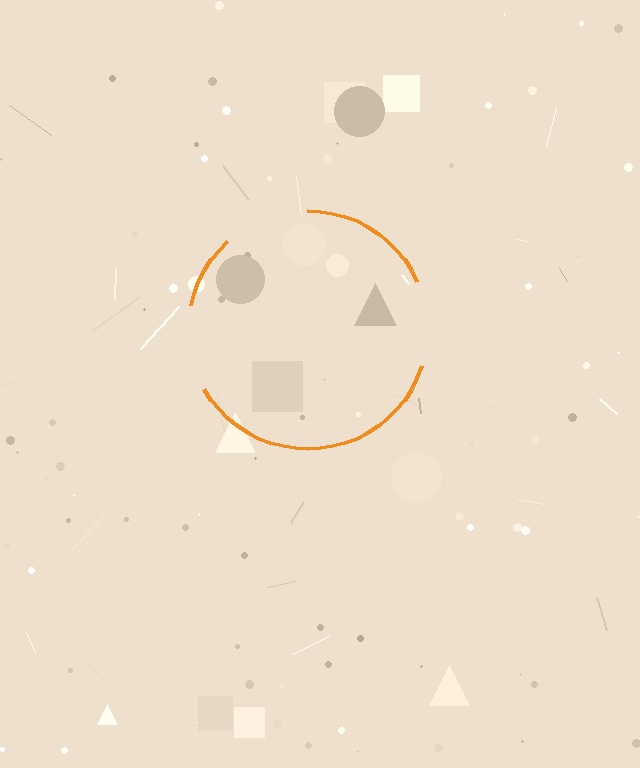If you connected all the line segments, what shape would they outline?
They would outline a circle.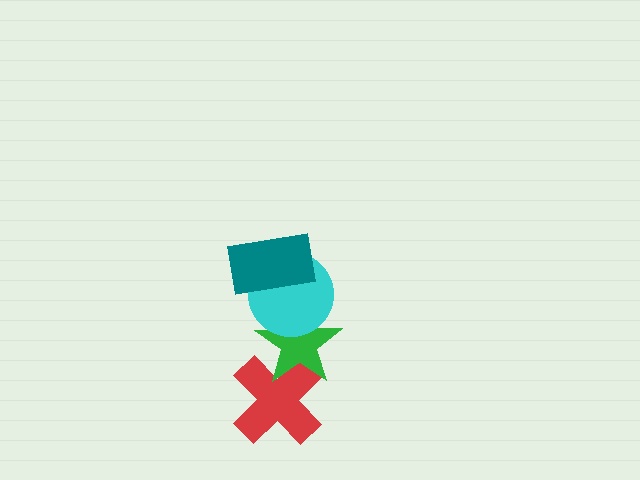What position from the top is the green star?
The green star is 3rd from the top.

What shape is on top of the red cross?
The green star is on top of the red cross.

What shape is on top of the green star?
The cyan circle is on top of the green star.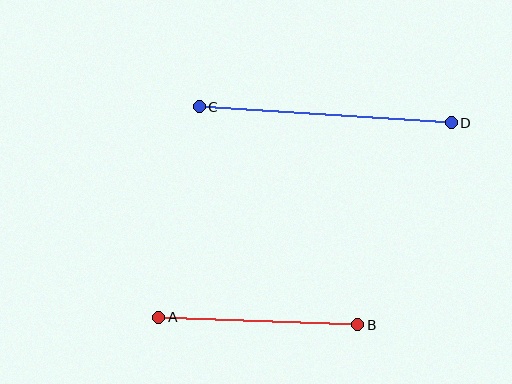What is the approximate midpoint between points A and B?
The midpoint is at approximately (258, 321) pixels.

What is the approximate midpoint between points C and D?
The midpoint is at approximately (325, 115) pixels.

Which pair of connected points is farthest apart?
Points C and D are farthest apart.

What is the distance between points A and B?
The distance is approximately 199 pixels.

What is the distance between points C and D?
The distance is approximately 252 pixels.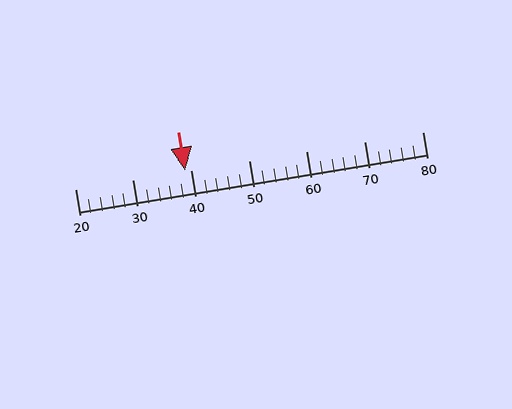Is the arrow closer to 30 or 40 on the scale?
The arrow is closer to 40.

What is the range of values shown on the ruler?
The ruler shows values from 20 to 80.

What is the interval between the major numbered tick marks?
The major tick marks are spaced 10 units apart.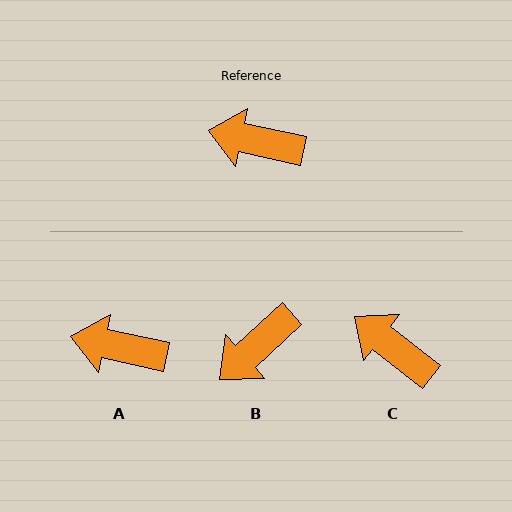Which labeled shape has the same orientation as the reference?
A.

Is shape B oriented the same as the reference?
No, it is off by about 54 degrees.